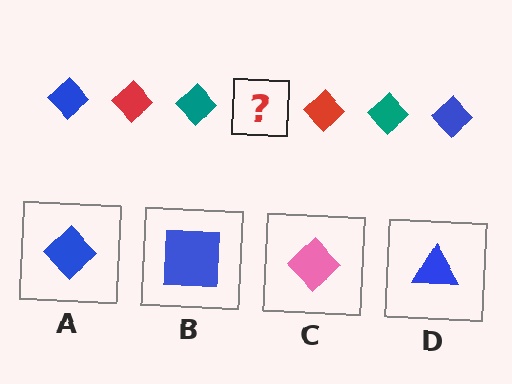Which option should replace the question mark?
Option A.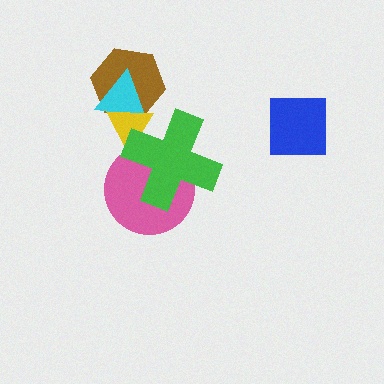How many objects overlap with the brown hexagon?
2 objects overlap with the brown hexagon.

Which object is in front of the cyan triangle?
The yellow triangle is in front of the cyan triangle.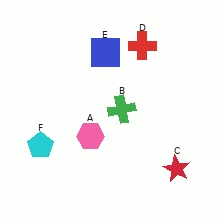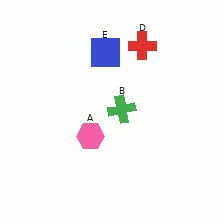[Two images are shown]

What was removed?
The red star (C), the cyan pentagon (F) were removed in Image 2.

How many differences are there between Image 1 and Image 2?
There are 2 differences between the two images.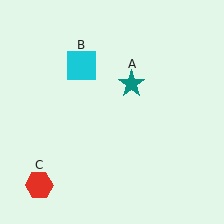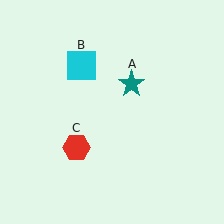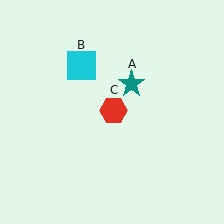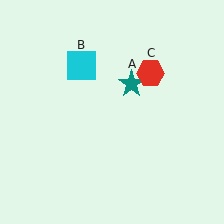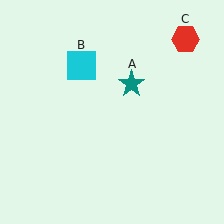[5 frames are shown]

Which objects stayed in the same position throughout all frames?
Teal star (object A) and cyan square (object B) remained stationary.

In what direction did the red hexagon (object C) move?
The red hexagon (object C) moved up and to the right.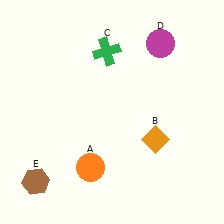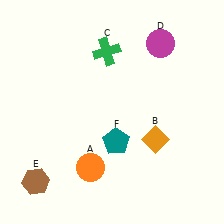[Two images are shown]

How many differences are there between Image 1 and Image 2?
There is 1 difference between the two images.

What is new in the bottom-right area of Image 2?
A teal pentagon (F) was added in the bottom-right area of Image 2.